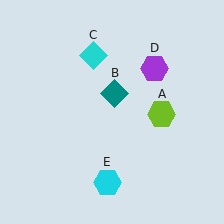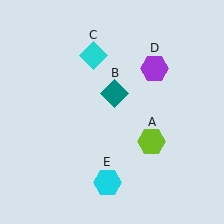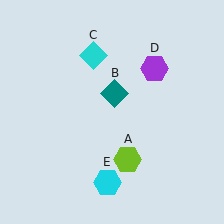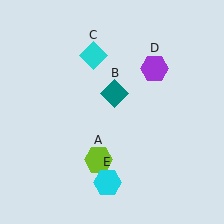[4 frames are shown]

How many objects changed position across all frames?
1 object changed position: lime hexagon (object A).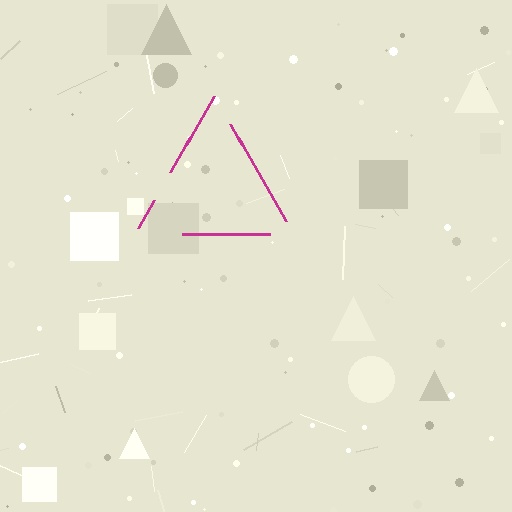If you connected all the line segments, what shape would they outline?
They would outline a triangle.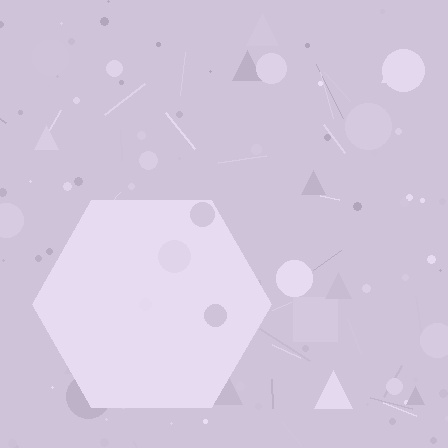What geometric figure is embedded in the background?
A hexagon is embedded in the background.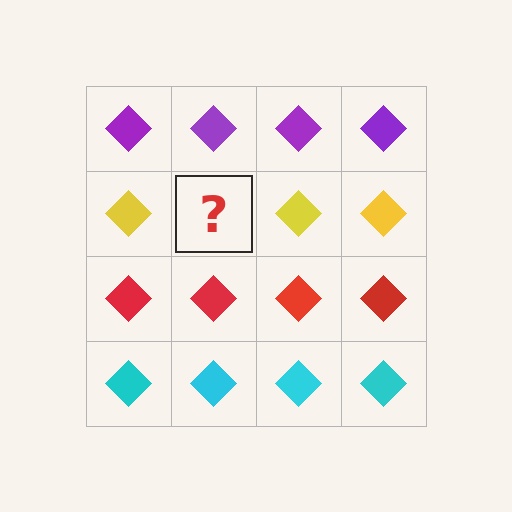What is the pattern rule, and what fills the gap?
The rule is that each row has a consistent color. The gap should be filled with a yellow diamond.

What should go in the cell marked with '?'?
The missing cell should contain a yellow diamond.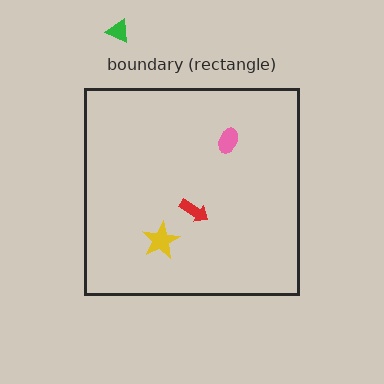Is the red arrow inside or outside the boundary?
Inside.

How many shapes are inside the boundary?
3 inside, 1 outside.